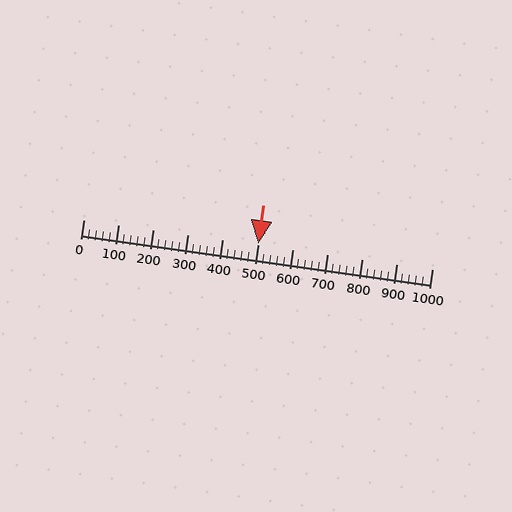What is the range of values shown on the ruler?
The ruler shows values from 0 to 1000.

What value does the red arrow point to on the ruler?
The red arrow points to approximately 500.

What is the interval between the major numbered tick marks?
The major tick marks are spaced 100 units apart.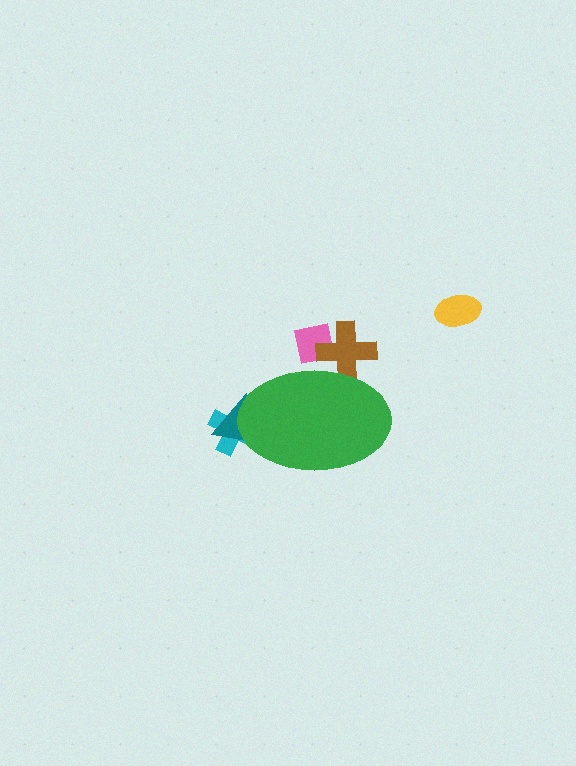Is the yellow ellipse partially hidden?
No, the yellow ellipse is fully visible.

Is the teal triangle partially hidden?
Yes, the teal triangle is partially hidden behind the green ellipse.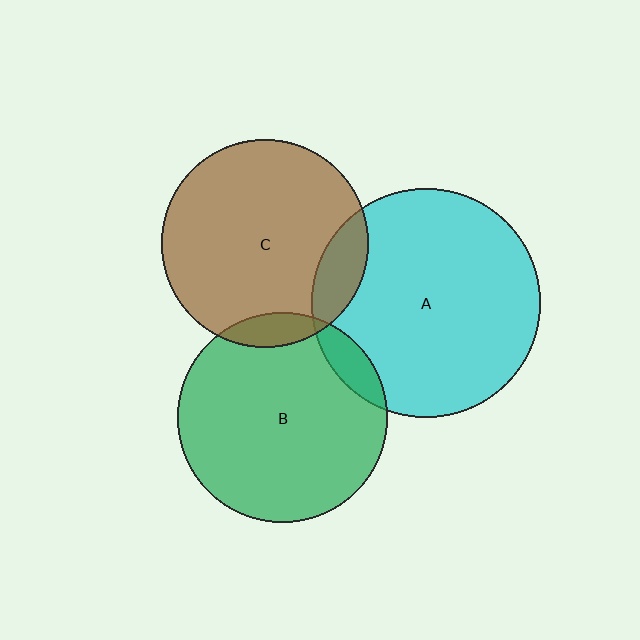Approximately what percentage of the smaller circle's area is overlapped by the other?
Approximately 10%.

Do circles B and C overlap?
Yes.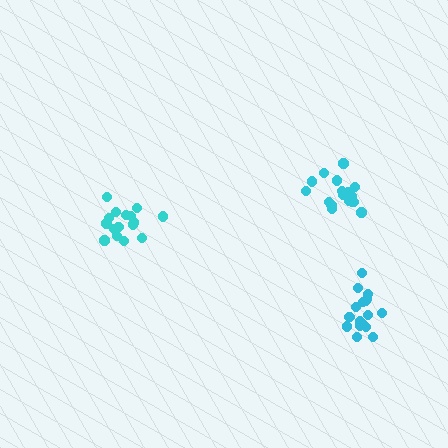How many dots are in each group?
Group 1: 16 dots, Group 2: 17 dots, Group 3: 17 dots (50 total).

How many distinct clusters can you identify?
There are 3 distinct clusters.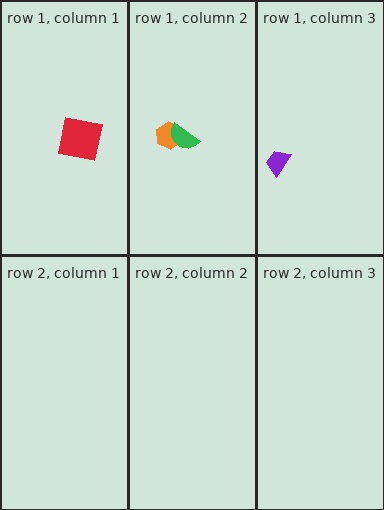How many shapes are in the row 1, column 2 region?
2.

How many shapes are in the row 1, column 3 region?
1.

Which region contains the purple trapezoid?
The row 1, column 3 region.